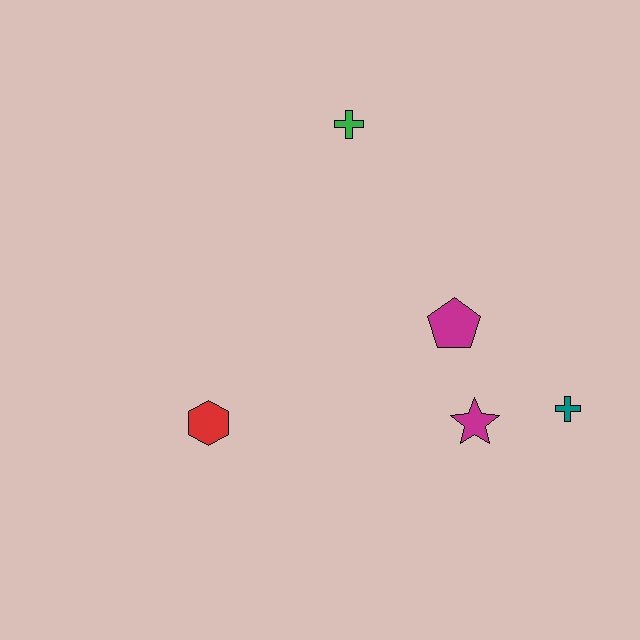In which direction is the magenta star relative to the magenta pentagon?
The magenta star is below the magenta pentagon.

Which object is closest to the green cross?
The magenta pentagon is closest to the green cross.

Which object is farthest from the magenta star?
The green cross is farthest from the magenta star.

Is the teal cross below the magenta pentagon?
Yes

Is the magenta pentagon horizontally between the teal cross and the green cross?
Yes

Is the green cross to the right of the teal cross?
No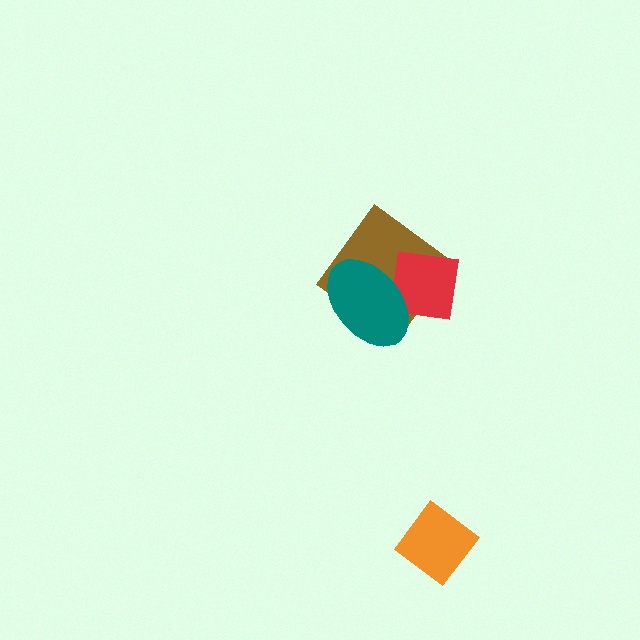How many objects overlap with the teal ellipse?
2 objects overlap with the teal ellipse.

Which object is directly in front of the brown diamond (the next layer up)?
The red square is directly in front of the brown diamond.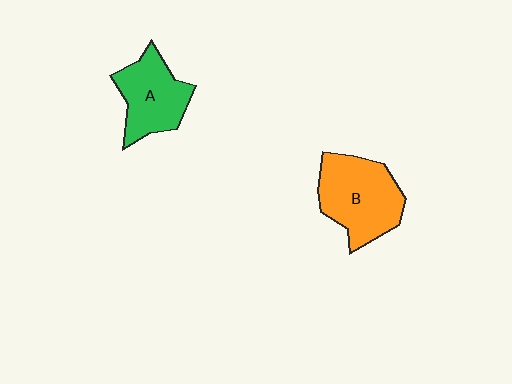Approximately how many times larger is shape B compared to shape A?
Approximately 1.3 times.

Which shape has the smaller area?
Shape A (green).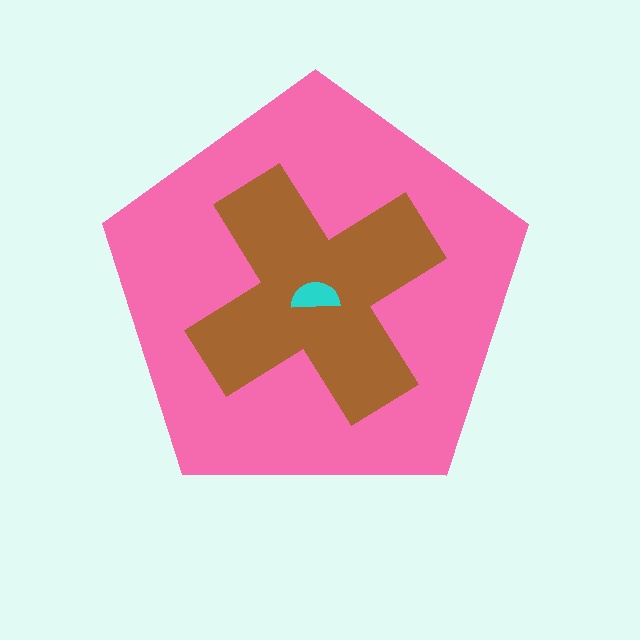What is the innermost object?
The cyan semicircle.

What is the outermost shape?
The pink pentagon.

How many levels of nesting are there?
3.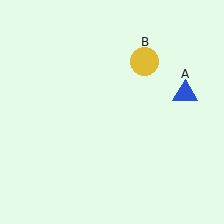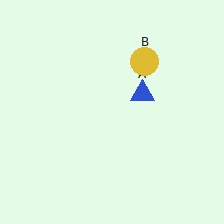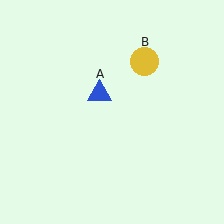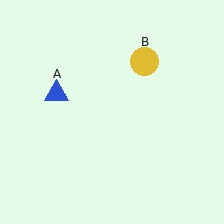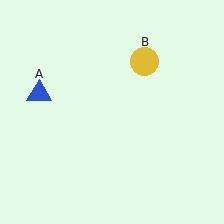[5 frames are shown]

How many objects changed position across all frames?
1 object changed position: blue triangle (object A).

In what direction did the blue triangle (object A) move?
The blue triangle (object A) moved left.